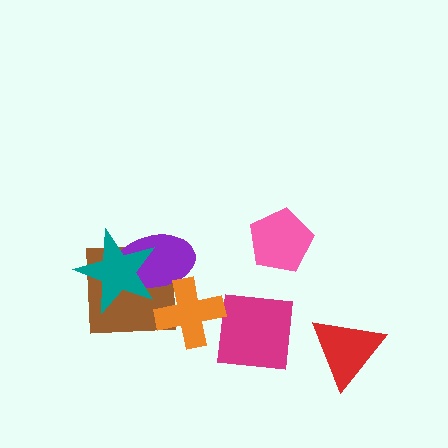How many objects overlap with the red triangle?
0 objects overlap with the red triangle.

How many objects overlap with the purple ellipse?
3 objects overlap with the purple ellipse.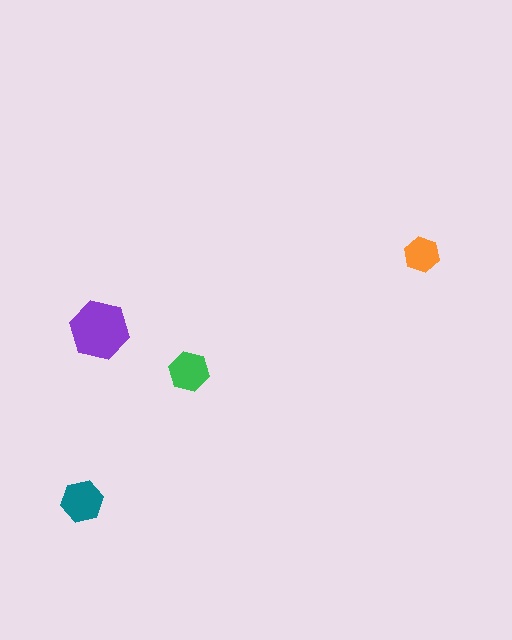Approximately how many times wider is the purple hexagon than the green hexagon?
About 1.5 times wider.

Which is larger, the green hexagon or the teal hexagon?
The teal one.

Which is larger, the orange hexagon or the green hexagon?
The green one.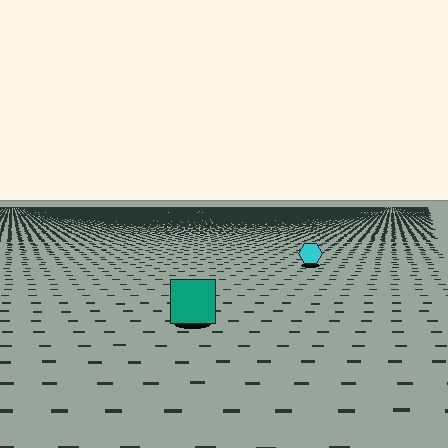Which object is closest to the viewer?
The teal square is closest. The texture marks near it are larger and more spread out.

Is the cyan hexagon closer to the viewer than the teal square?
No. The teal square is closer — you can tell from the texture gradient: the ground texture is coarser near it.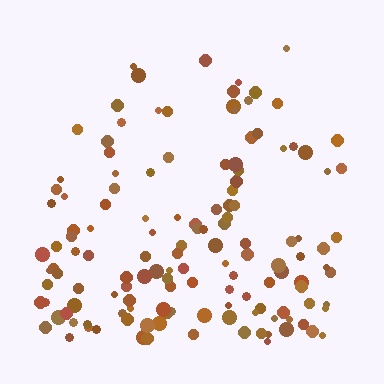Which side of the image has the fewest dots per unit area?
The top.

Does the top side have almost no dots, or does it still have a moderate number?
Still a moderate number, just noticeably fewer than the bottom.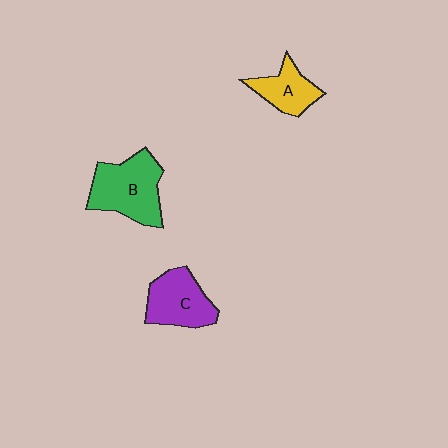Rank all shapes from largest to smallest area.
From largest to smallest: B (green), C (purple), A (yellow).